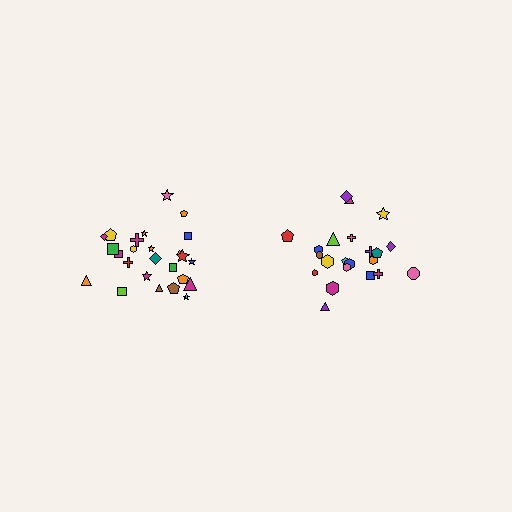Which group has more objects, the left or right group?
The left group.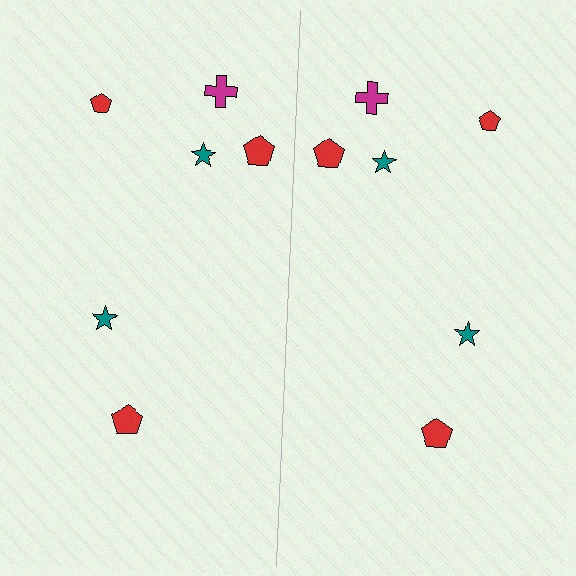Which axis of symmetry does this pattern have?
The pattern has a vertical axis of symmetry running through the center of the image.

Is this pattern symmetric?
Yes, this pattern has bilateral (reflection) symmetry.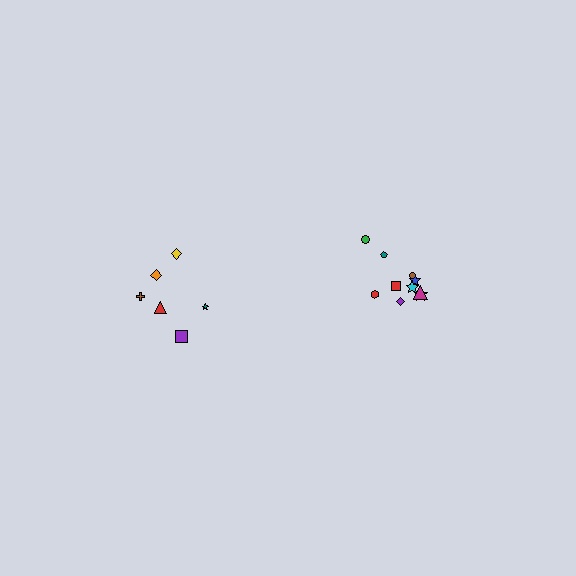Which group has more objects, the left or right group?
The right group.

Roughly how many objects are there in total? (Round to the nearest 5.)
Roughly 15 objects in total.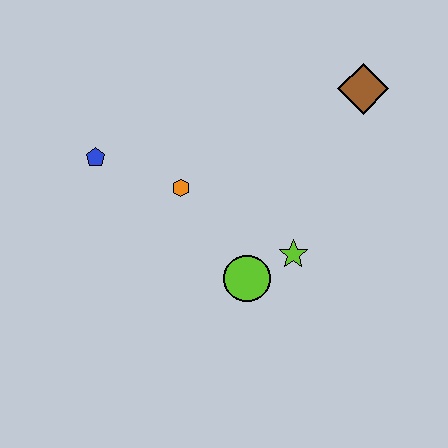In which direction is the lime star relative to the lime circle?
The lime star is to the right of the lime circle.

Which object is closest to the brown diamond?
The lime star is closest to the brown diamond.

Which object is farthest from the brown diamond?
The blue pentagon is farthest from the brown diamond.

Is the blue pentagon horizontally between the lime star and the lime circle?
No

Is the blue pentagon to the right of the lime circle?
No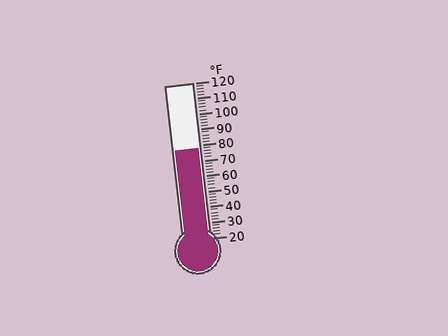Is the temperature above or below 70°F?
The temperature is above 70°F.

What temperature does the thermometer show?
The thermometer shows approximately 78°F.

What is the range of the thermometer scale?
The thermometer scale ranges from 20°F to 120°F.